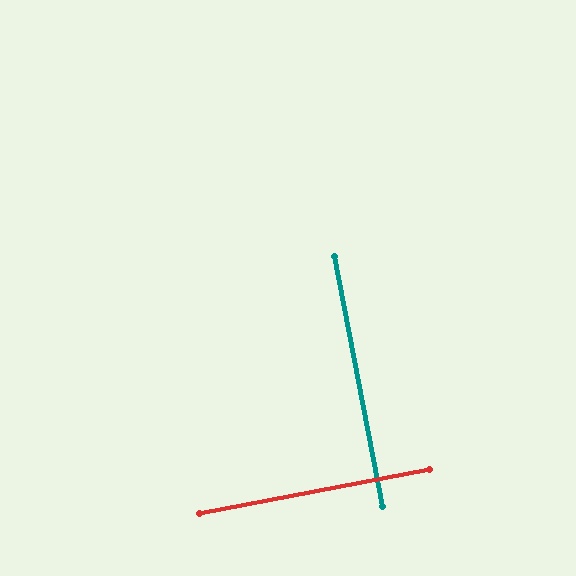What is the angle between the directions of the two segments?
Approximately 90 degrees.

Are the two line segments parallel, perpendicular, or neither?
Perpendicular — they meet at approximately 90°.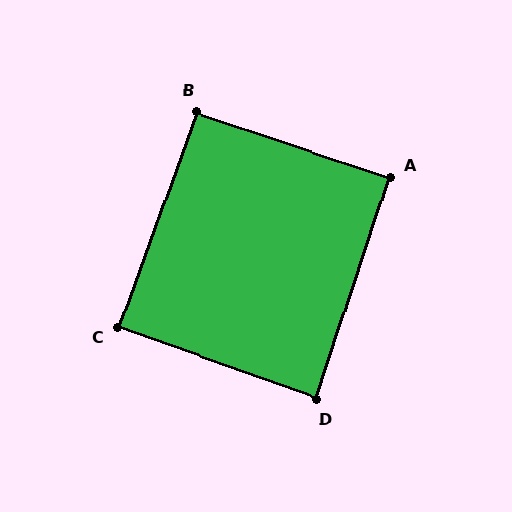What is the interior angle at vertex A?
Approximately 90 degrees (approximately right).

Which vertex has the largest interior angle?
B, at approximately 91 degrees.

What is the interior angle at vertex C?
Approximately 90 degrees (approximately right).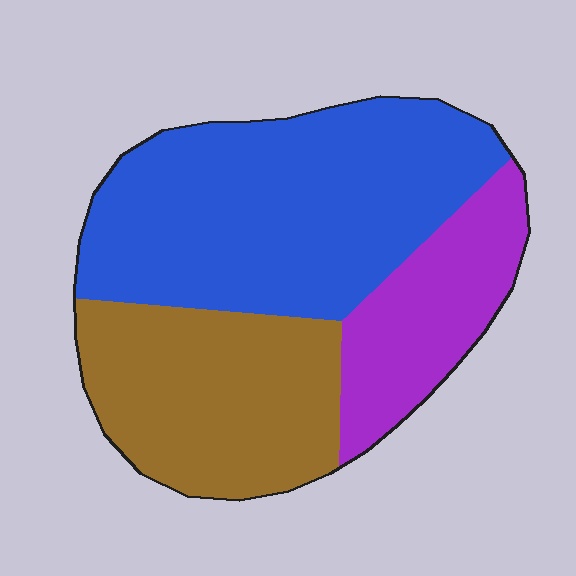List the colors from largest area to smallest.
From largest to smallest: blue, brown, purple.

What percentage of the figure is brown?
Brown covers roughly 30% of the figure.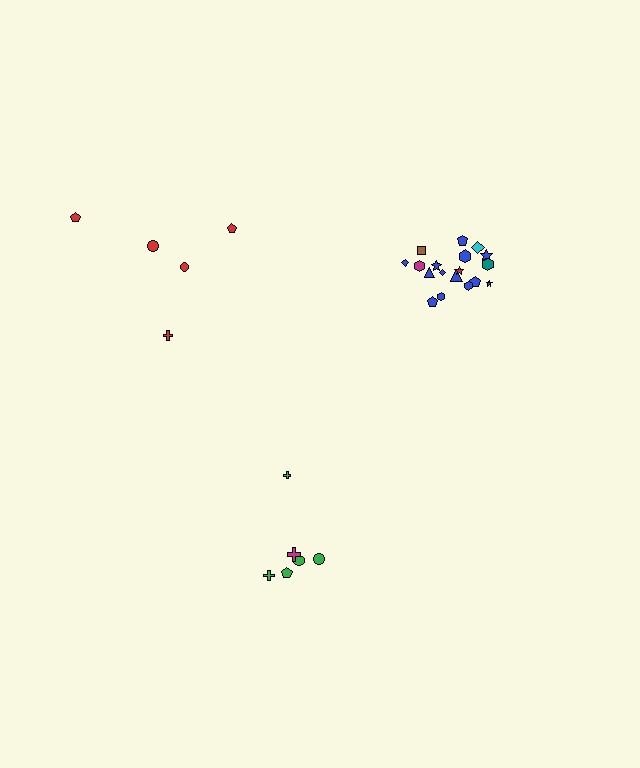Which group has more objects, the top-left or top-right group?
The top-right group.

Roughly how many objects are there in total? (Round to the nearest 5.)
Roughly 30 objects in total.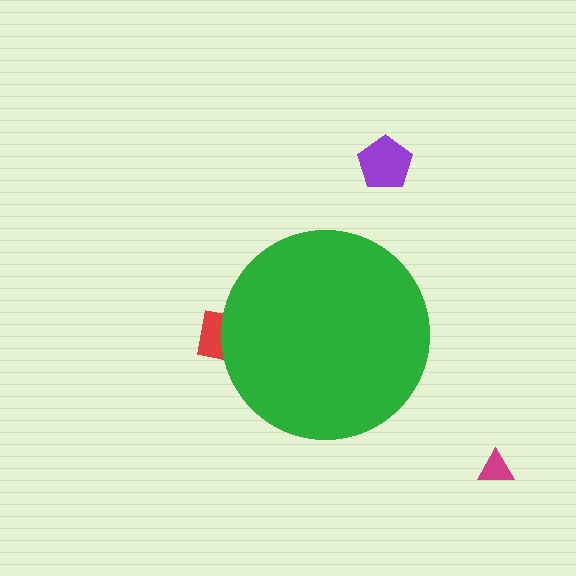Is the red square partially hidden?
Yes, the red square is partially hidden behind the green circle.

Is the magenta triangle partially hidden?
No, the magenta triangle is fully visible.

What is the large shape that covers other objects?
A green circle.